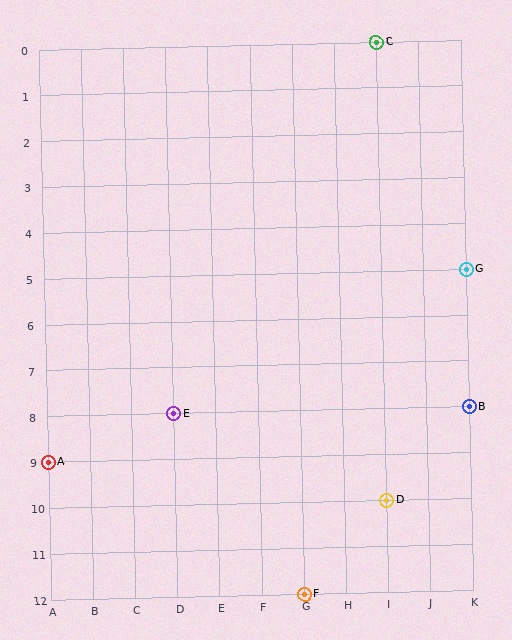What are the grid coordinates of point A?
Point A is at grid coordinates (A, 9).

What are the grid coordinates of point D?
Point D is at grid coordinates (I, 10).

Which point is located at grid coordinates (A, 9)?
Point A is at (A, 9).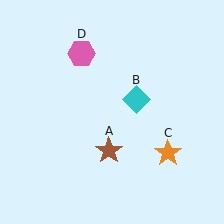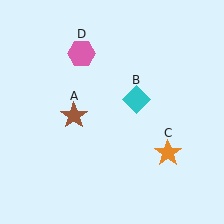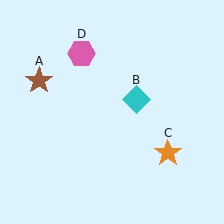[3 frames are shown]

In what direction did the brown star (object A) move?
The brown star (object A) moved up and to the left.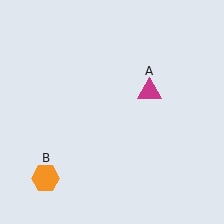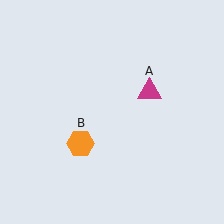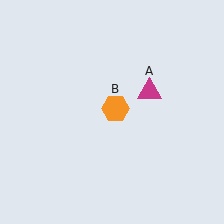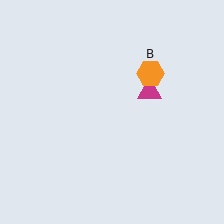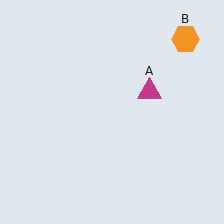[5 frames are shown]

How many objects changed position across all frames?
1 object changed position: orange hexagon (object B).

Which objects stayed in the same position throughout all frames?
Magenta triangle (object A) remained stationary.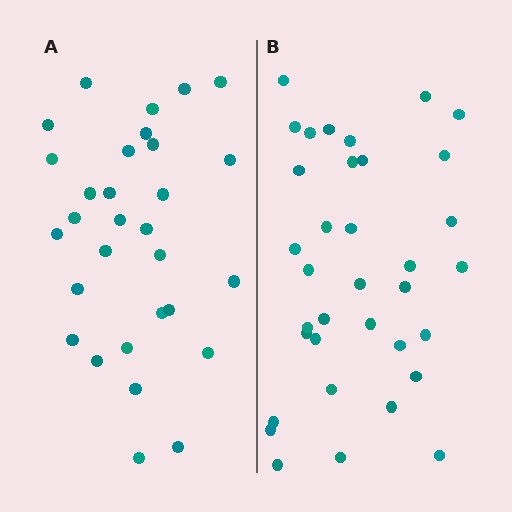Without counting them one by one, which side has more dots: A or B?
Region B (the right region) has more dots.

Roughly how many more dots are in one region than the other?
Region B has about 5 more dots than region A.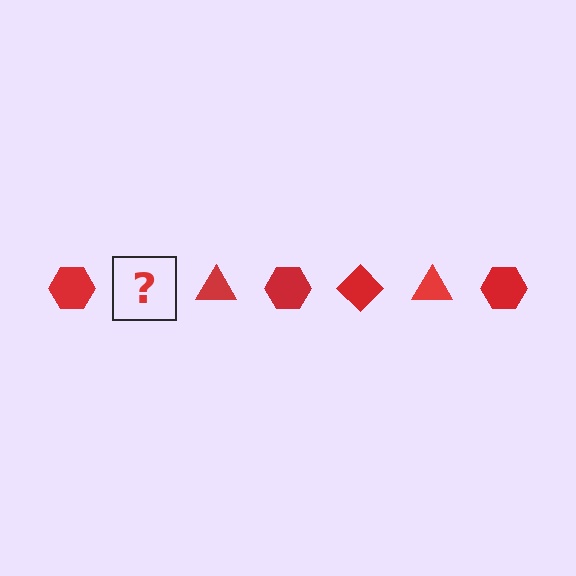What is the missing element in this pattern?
The missing element is a red diamond.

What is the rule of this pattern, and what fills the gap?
The rule is that the pattern cycles through hexagon, diamond, triangle shapes in red. The gap should be filled with a red diamond.